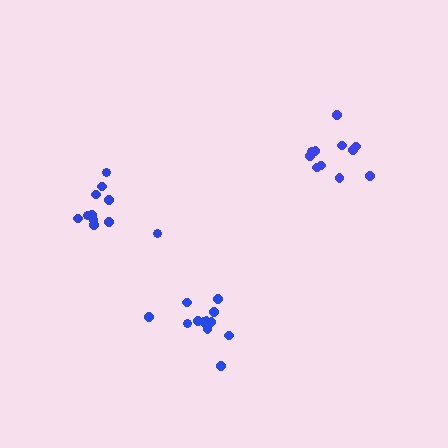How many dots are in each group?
Group 1: 11 dots, Group 2: 12 dots, Group 3: 11 dots (34 total).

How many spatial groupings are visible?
There are 3 spatial groupings.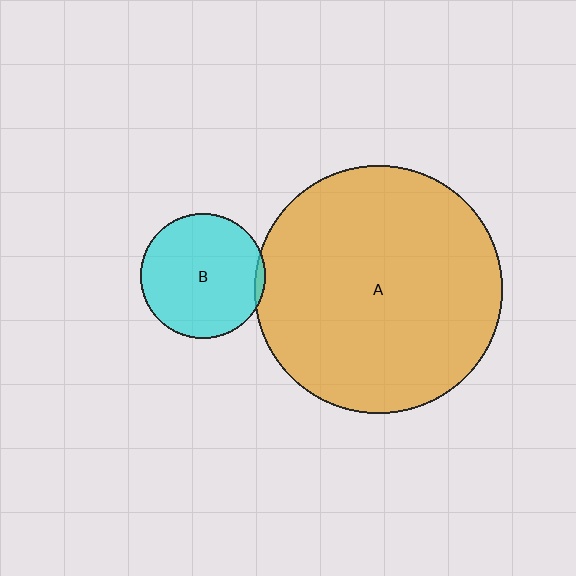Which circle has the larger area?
Circle A (orange).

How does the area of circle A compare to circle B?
Approximately 4.0 times.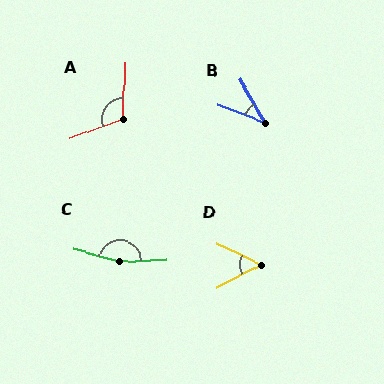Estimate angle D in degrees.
Approximately 52 degrees.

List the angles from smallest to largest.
B (39°), D (52°), A (113°), C (163°).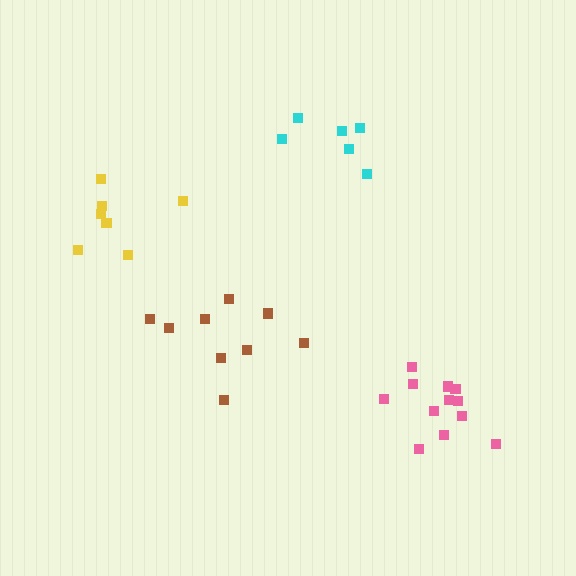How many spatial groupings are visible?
There are 4 spatial groupings.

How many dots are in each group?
Group 1: 12 dots, Group 2: 7 dots, Group 3: 6 dots, Group 4: 9 dots (34 total).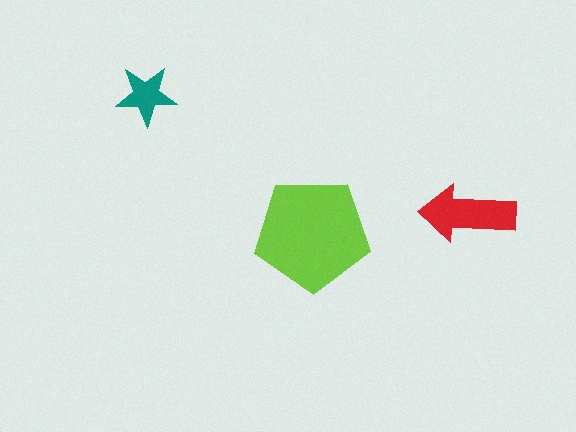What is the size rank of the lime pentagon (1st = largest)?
1st.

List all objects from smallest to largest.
The teal star, the red arrow, the lime pentagon.